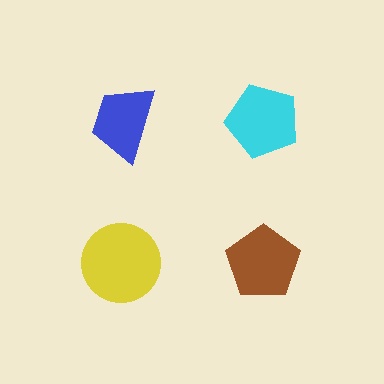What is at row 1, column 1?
A blue trapezoid.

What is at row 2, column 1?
A yellow circle.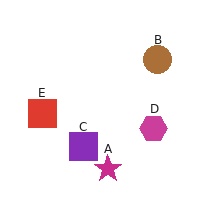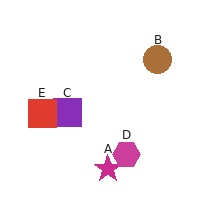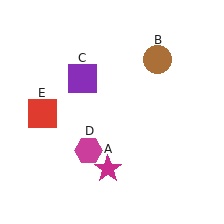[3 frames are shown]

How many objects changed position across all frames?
2 objects changed position: purple square (object C), magenta hexagon (object D).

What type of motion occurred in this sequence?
The purple square (object C), magenta hexagon (object D) rotated clockwise around the center of the scene.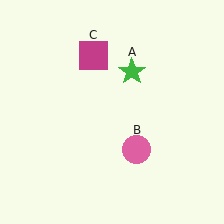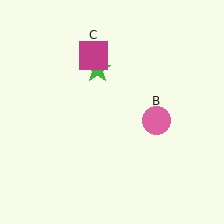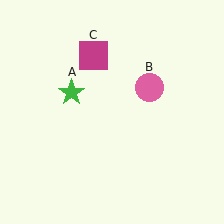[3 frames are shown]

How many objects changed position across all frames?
2 objects changed position: green star (object A), pink circle (object B).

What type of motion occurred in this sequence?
The green star (object A), pink circle (object B) rotated counterclockwise around the center of the scene.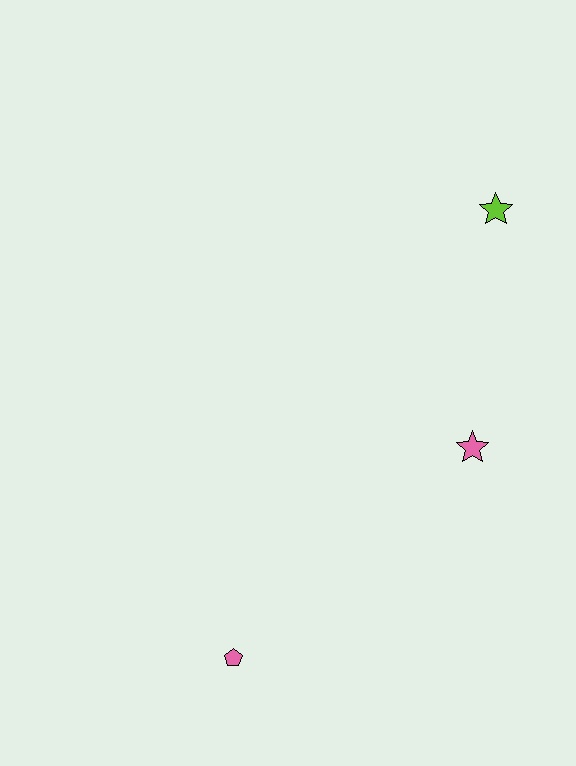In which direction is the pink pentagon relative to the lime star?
The pink pentagon is below the lime star.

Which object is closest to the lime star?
The pink star is closest to the lime star.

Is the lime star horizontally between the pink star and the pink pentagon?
No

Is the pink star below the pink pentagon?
No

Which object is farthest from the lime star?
The pink pentagon is farthest from the lime star.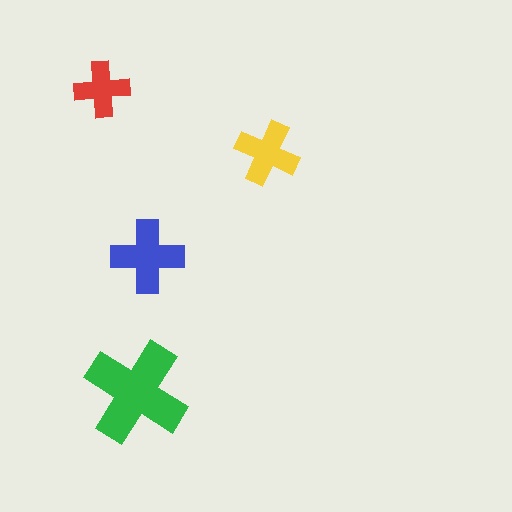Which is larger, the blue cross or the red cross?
The blue one.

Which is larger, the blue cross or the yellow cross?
The blue one.